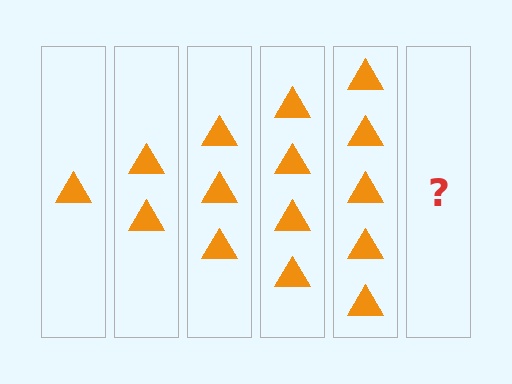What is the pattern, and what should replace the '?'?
The pattern is that each step adds one more triangle. The '?' should be 6 triangles.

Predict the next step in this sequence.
The next step is 6 triangles.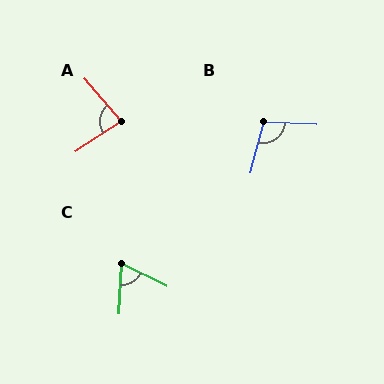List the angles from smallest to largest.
C (67°), A (82°), B (102°).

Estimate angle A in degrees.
Approximately 82 degrees.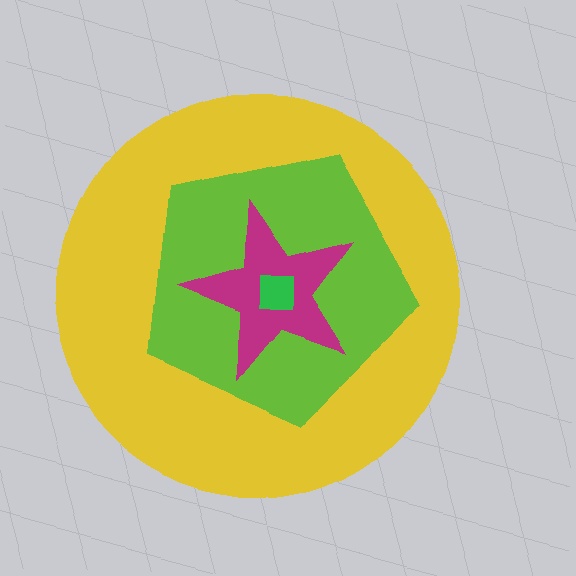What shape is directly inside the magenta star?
The green square.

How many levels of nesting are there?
4.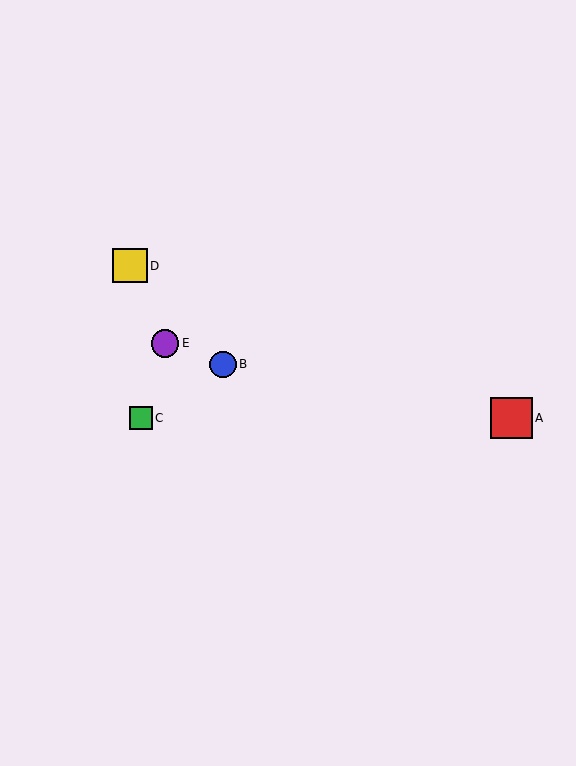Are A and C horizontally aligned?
Yes, both are at y≈418.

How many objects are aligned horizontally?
2 objects (A, C) are aligned horizontally.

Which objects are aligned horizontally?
Objects A, C are aligned horizontally.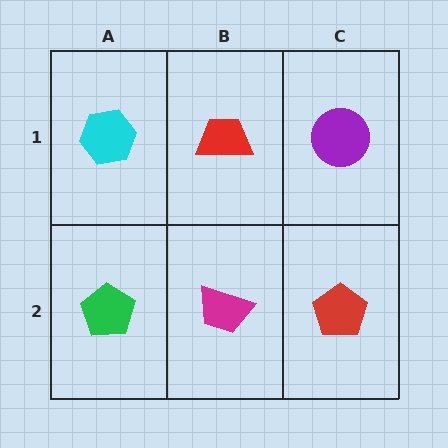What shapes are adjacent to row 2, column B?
A red trapezoid (row 1, column B), a green pentagon (row 2, column A), a red pentagon (row 2, column C).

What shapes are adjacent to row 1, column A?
A green pentagon (row 2, column A), a red trapezoid (row 1, column B).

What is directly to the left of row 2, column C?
A magenta trapezoid.